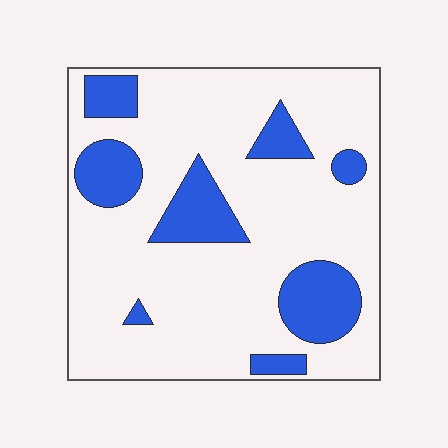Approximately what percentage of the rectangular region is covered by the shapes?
Approximately 20%.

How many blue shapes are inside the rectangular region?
8.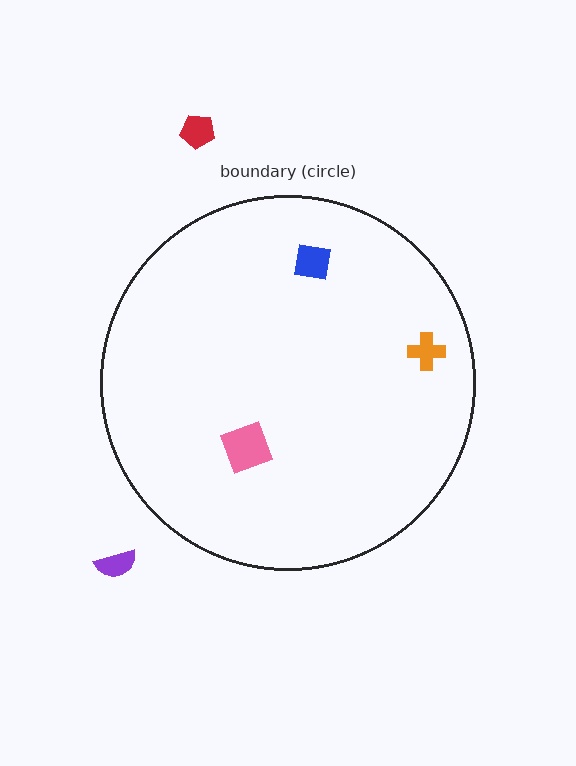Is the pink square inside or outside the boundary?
Inside.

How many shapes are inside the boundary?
3 inside, 2 outside.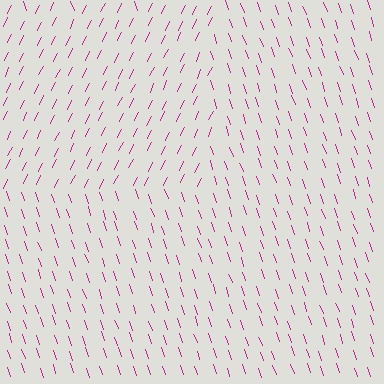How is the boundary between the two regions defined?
The boundary is defined purely by a change in line orientation (approximately 45 degrees difference). All lines are the same color and thickness.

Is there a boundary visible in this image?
Yes, there is a texture boundary formed by a change in line orientation.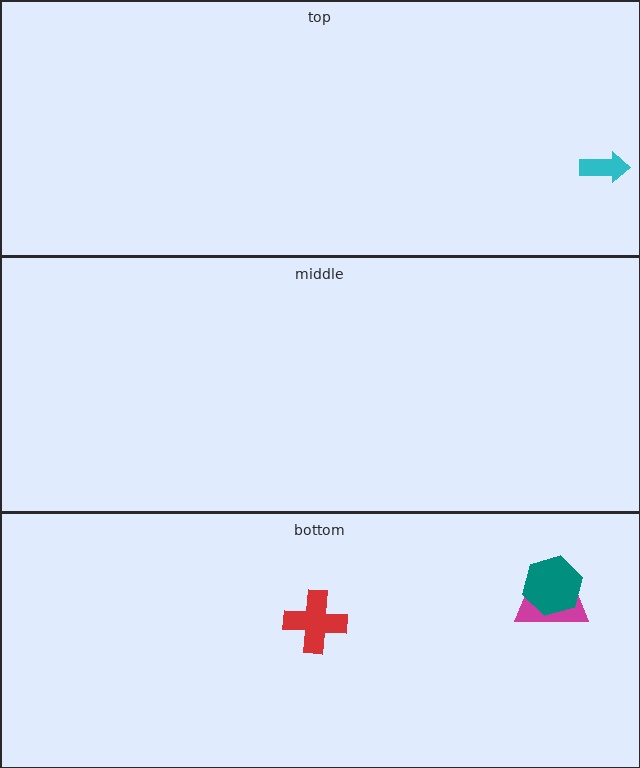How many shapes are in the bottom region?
3.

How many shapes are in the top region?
1.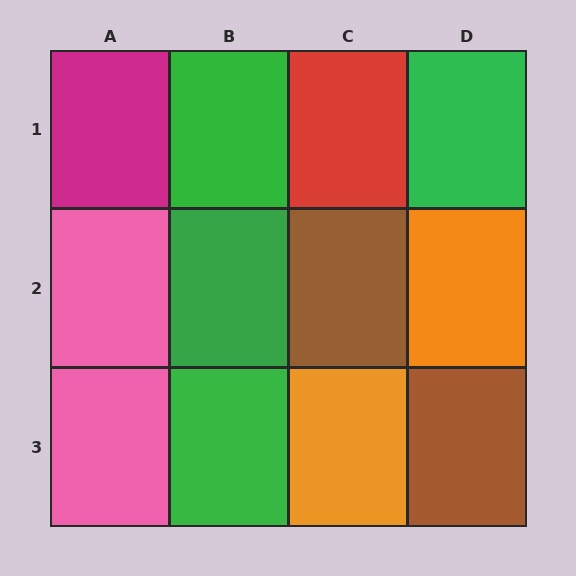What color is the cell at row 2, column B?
Green.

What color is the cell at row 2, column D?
Orange.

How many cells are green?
4 cells are green.